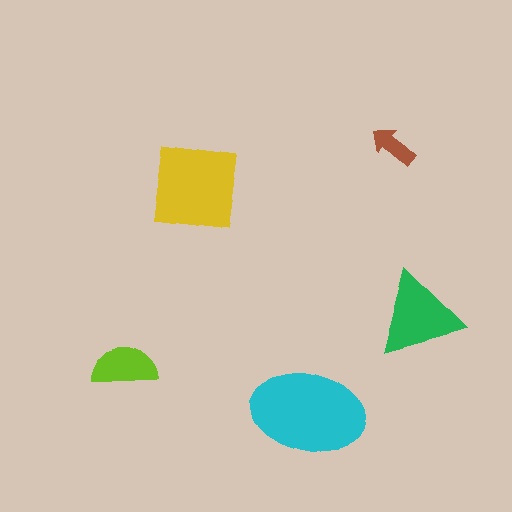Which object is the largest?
The cyan ellipse.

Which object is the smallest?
The brown arrow.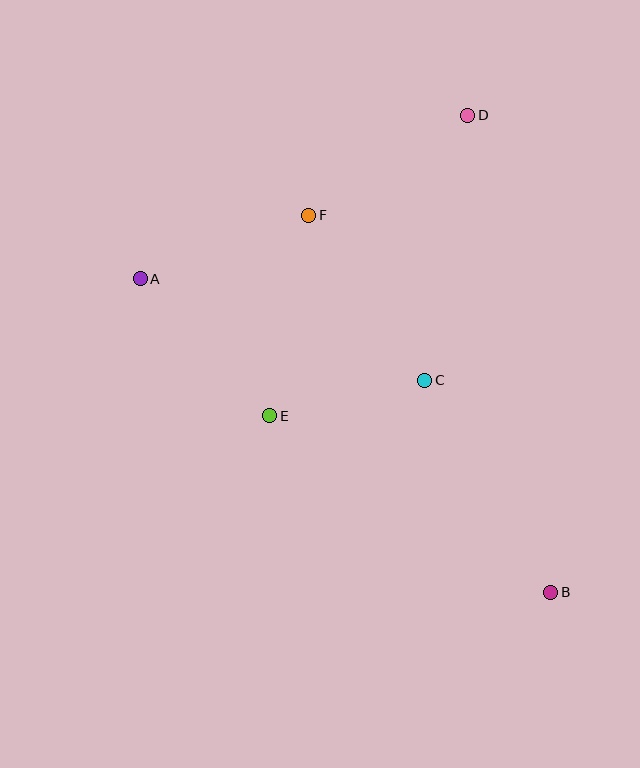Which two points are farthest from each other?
Points A and B are farthest from each other.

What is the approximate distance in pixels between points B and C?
The distance between B and C is approximately 247 pixels.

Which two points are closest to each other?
Points C and E are closest to each other.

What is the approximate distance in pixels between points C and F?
The distance between C and F is approximately 202 pixels.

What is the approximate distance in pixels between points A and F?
The distance between A and F is approximately 180 pixels.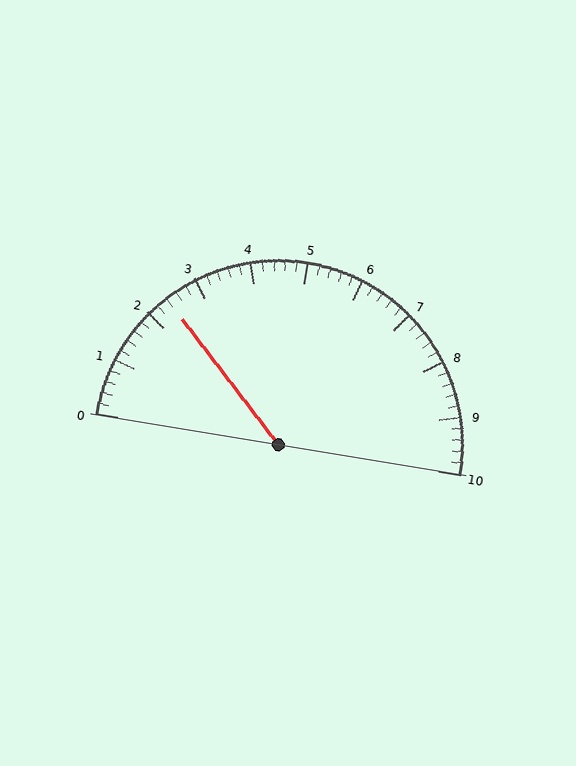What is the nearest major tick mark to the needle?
The nearest major tick mark is 2.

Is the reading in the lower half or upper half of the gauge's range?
The reading is in the lower half of the range (0 to 10).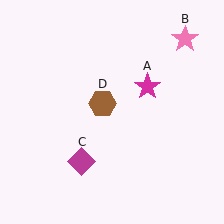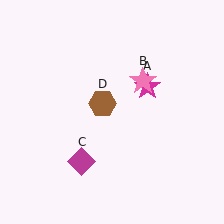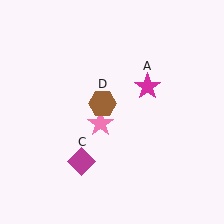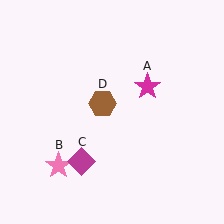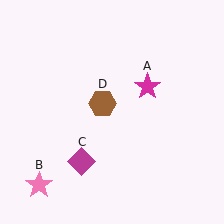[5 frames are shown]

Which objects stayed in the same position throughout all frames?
Magenta star (object A) and magenta diamond (object C) and brown hexagon (object D) remained stationary.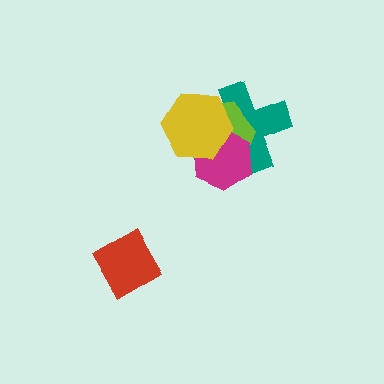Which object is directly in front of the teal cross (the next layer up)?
The lime hexagon is directly in front of the teal cross.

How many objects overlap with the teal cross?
3 objects overlap with the teal cross.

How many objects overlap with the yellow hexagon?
3 objects overlap with the yellow hexagon.